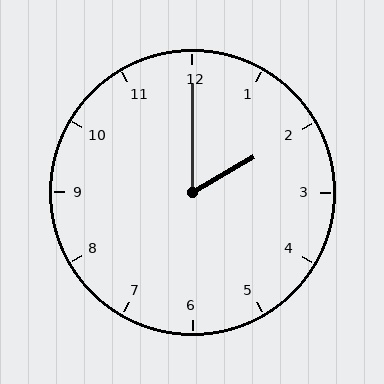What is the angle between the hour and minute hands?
Approximately 60 degrees.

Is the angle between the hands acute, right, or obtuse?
It is acute.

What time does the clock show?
2:00.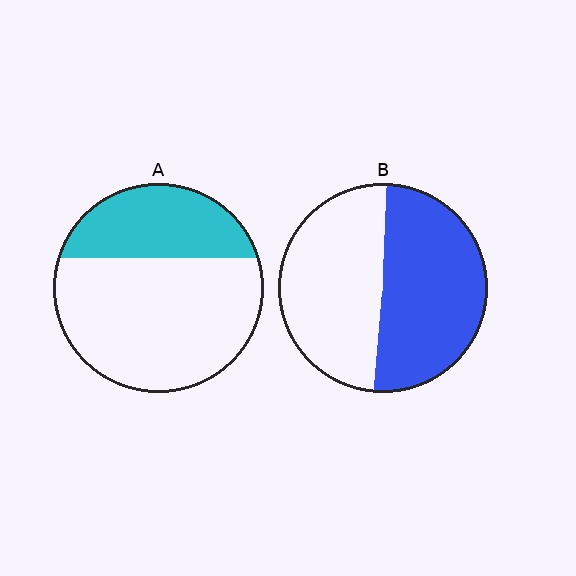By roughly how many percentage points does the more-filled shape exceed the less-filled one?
By roughly 20 percentage points (B over A).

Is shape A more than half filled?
No.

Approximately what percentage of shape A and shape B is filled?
A is approximately 30% and B is approximately 50%.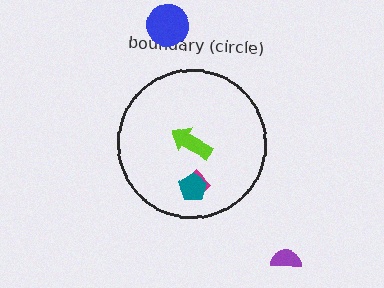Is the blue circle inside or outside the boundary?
Outside.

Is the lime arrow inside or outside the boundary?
Inside.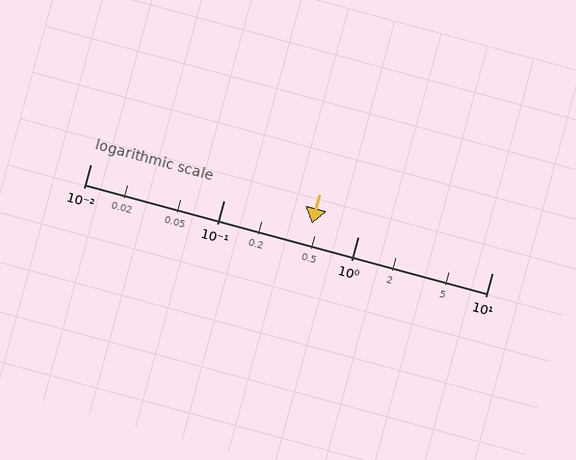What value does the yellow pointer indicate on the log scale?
The pointer indicates approximately 0.45.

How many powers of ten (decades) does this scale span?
The scale spans 3 decades, from 0.01 to 10.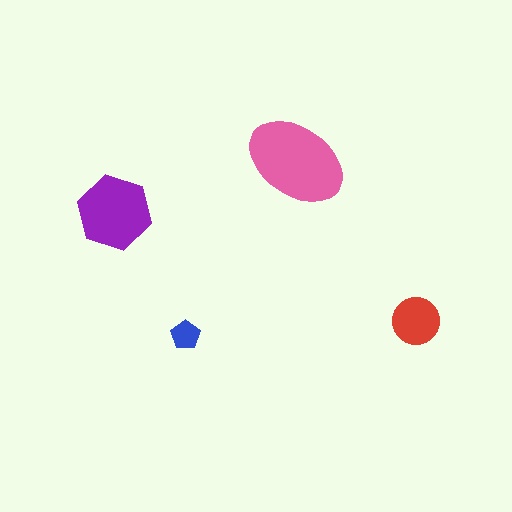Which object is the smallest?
The blue pentagon.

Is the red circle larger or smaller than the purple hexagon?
Smaller.